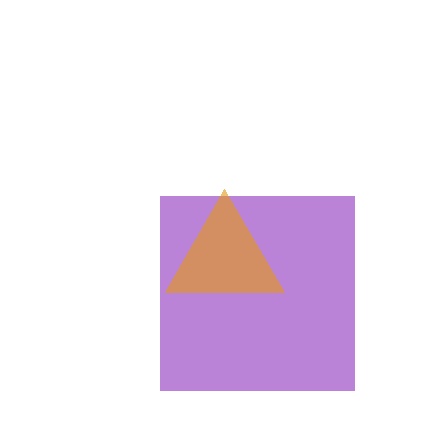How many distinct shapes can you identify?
There are 2 distinct shapes: a purple square, an orange triangle.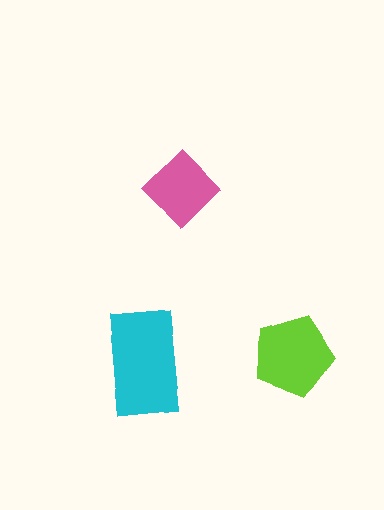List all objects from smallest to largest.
The pink diamond, the lime pentagon, the cyan rectangle.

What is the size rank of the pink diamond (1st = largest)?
3rd.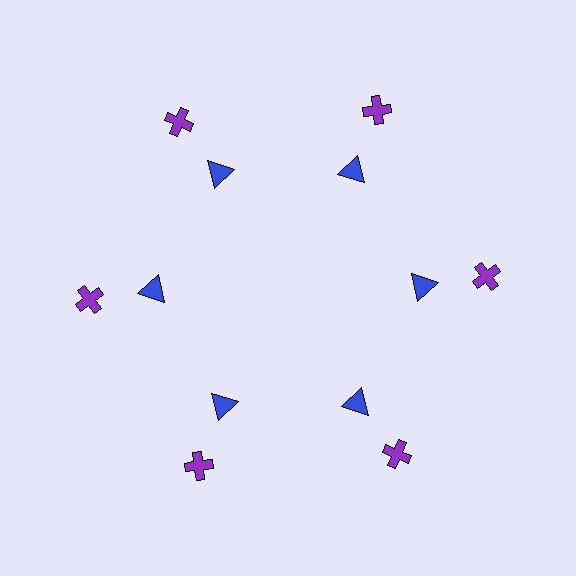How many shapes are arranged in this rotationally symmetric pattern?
There are 12 shapes, arranged in 6 groups of 2.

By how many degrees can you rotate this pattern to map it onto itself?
The pattern maps onto itself every 60 degrees of rotation.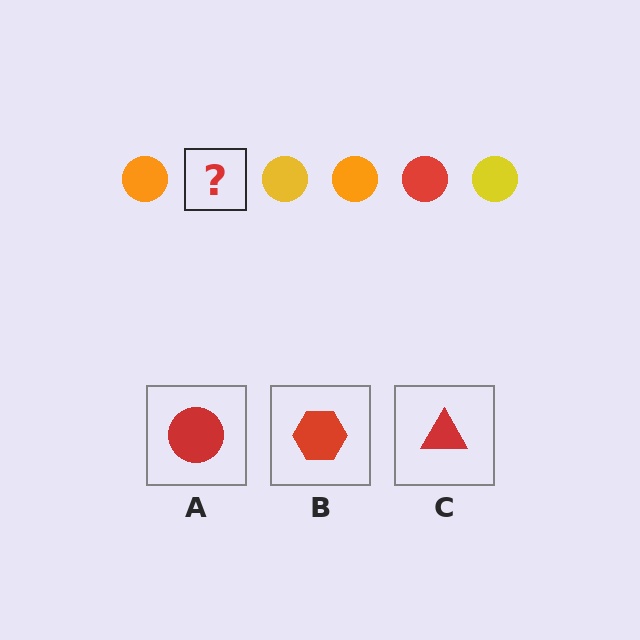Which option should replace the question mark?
Option A.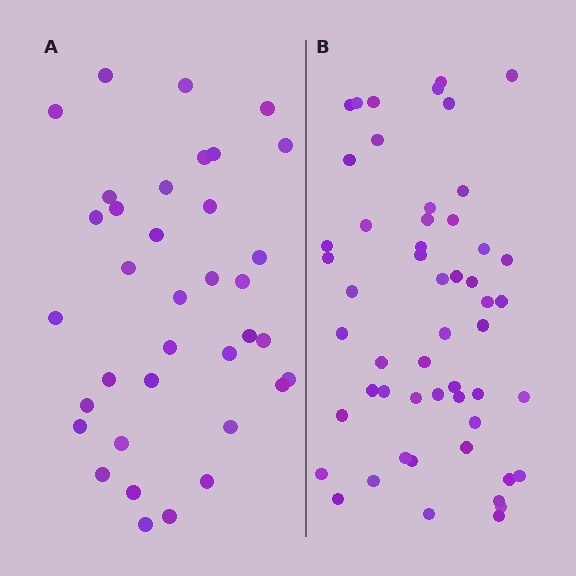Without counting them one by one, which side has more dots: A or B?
Region B (the right region) has more dots.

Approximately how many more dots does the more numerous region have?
Region B has approximately 15 more dots than region A.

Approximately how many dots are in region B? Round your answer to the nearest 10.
About 50 dots. (The exact count is 53, which rounds to 50.)